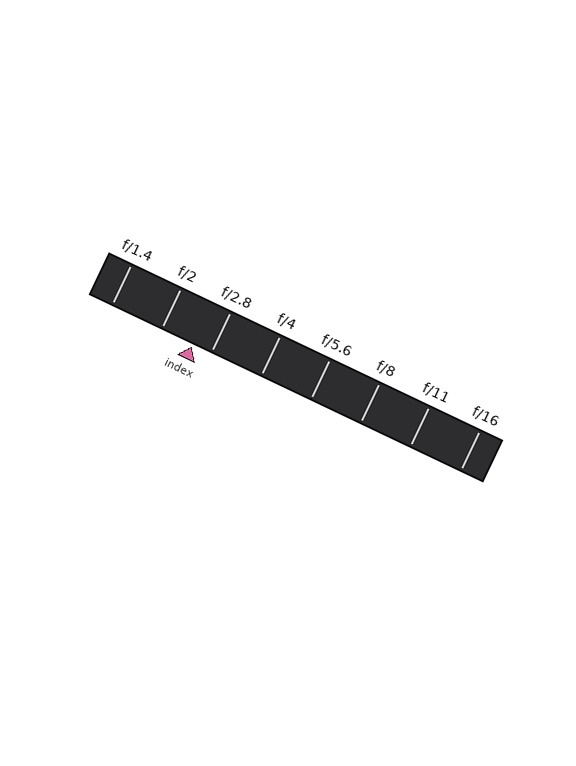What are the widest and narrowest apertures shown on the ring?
The widest aperture shown is f/1.4 and the narrowest is f/16.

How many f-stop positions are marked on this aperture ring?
There are 8 f-stop positions marked.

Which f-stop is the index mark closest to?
The index mark is closest to f/2.8.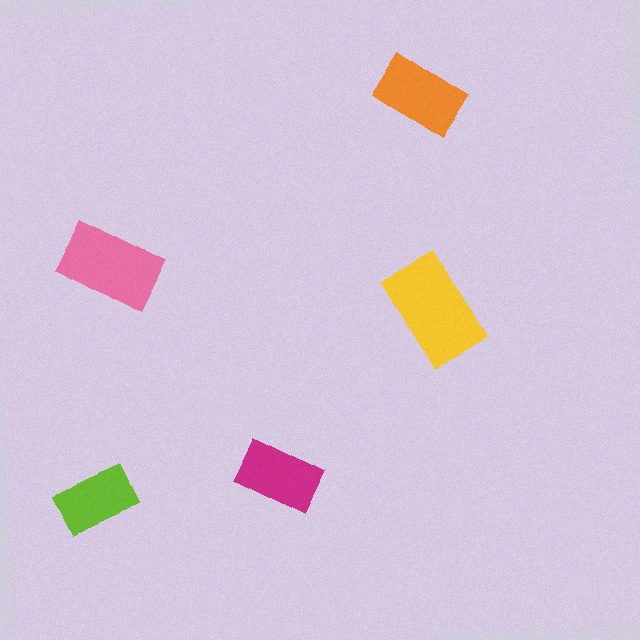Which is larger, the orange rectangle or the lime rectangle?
The orange one.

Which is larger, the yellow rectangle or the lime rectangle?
The yellow one.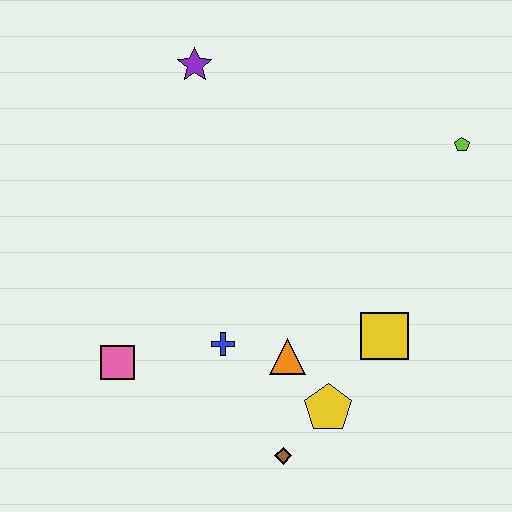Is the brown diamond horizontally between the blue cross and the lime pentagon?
Yes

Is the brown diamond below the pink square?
Yes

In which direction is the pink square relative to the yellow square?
The pink square is to the left of the yellow square.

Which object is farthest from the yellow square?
The purple star is farthest from the yellow square.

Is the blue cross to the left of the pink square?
No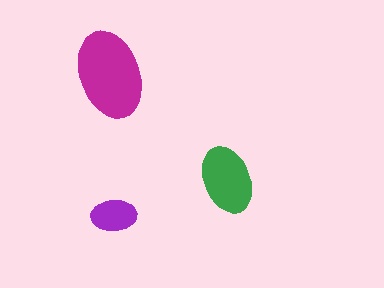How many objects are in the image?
There are 3 objects in the image.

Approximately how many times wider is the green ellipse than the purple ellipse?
About 1.5 times wider.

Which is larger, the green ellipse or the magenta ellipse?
The magenta one.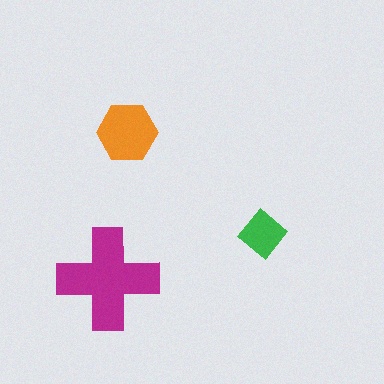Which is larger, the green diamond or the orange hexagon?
The orange hexagon.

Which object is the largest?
The magenta cross.